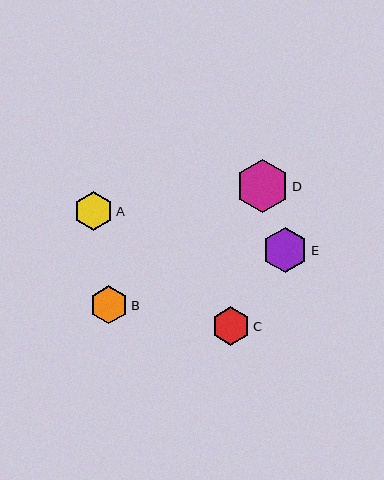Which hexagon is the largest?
Hexagon D is the largest with a size of approximately 53 pixels.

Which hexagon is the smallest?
Hexagon B is the smallest with a size of approximately 38 pixels.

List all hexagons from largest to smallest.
From largest to smallest: D, E, A, C, B.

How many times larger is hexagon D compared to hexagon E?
Hexagon D is approximately 1.2 times the size of hexagon E.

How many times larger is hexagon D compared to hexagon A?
Hexagon D is approximately 1.3 times the size of hexagon A.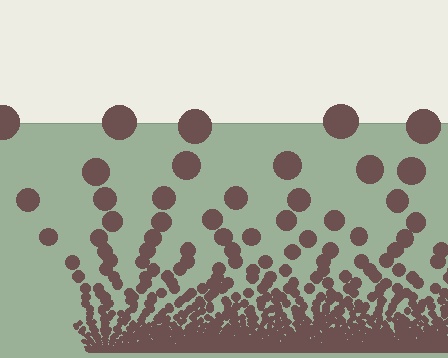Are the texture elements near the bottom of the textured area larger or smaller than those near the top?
Smaller. The gradient is inverted — elements near the bottom are smaller and denser.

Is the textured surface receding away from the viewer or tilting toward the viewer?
The surface appears to tilt toward the viewer. Texture elements get larger and sparser toward the top.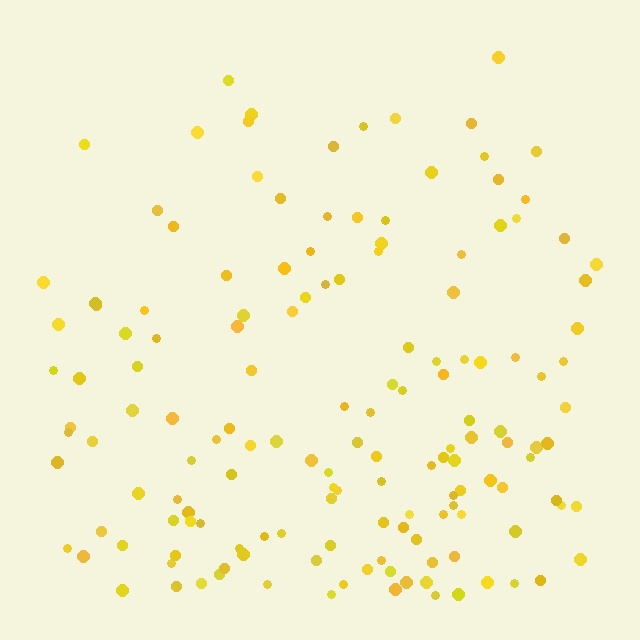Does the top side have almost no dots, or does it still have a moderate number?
Still a moderate number, just noticeably fewer than the bottom.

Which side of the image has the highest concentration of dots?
The bottom.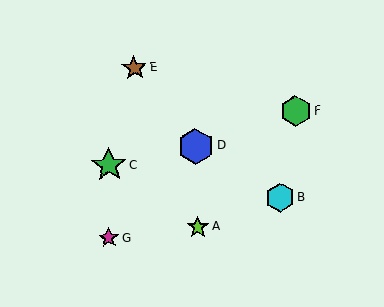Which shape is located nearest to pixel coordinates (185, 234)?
The lime star (labeled A) at (198, 227) is nearest to that location.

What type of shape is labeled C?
Shape C is a green star.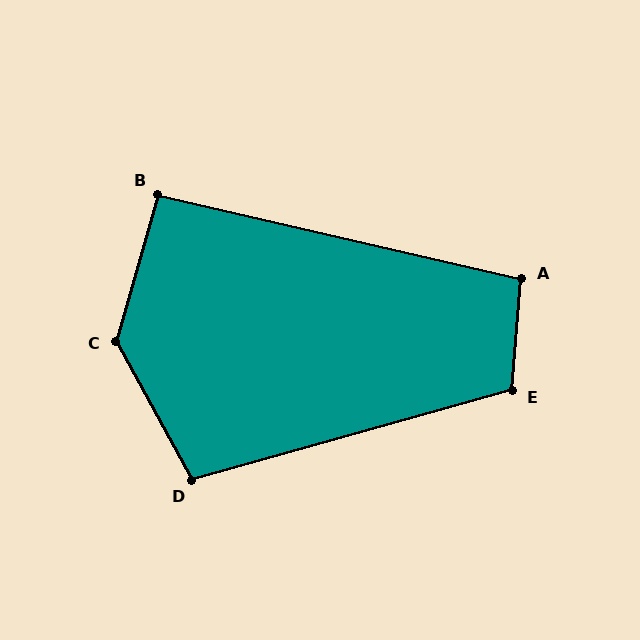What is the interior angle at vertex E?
Approximately 110 degrees (obtuse).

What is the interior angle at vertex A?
Approximately 99 degrees (obtuse).